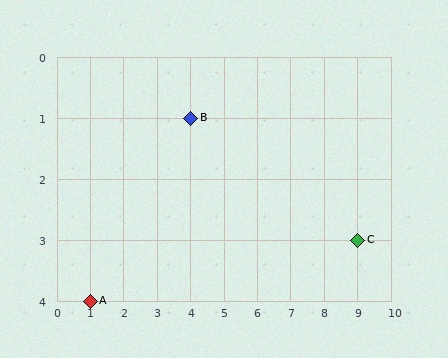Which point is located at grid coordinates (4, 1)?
Point B is at (4, 1).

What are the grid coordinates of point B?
Point B is at grid coordinates (4, 1).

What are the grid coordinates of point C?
Point C is at grid coordinates (9, 3).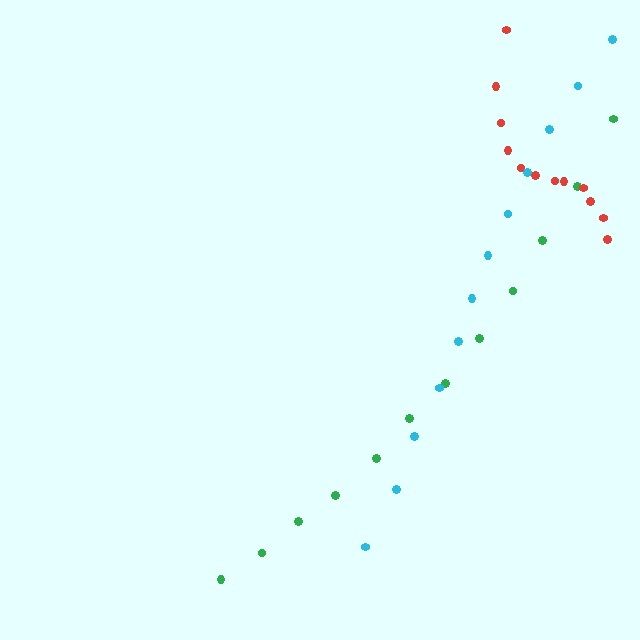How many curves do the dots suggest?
There are 3 distinct paths.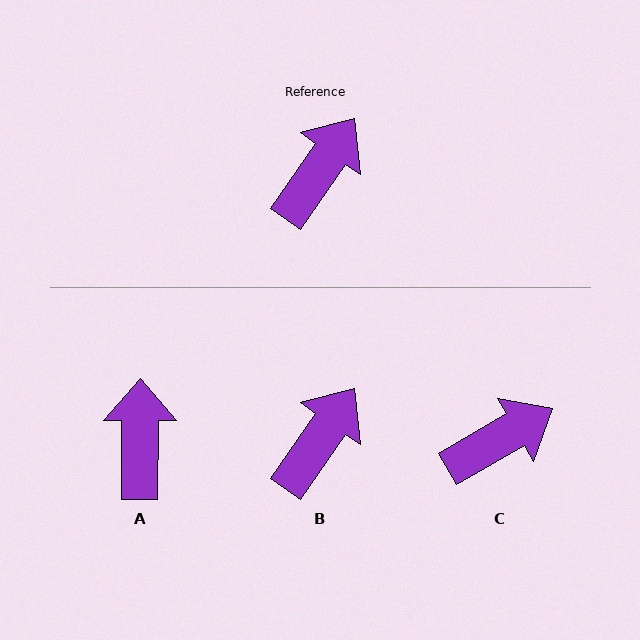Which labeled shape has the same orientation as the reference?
B.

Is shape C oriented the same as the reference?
No, it is off by about 25 degrees.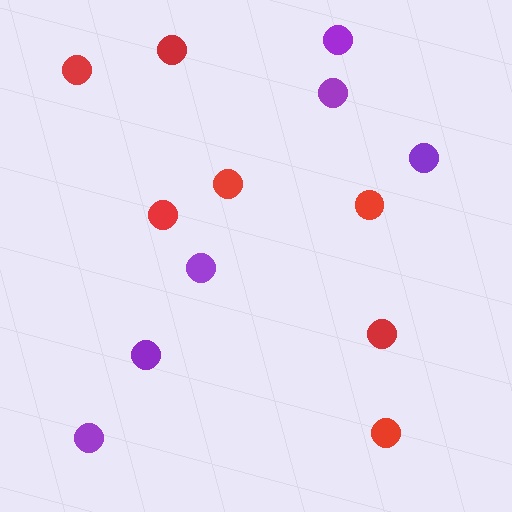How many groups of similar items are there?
There are 2 groups: one group of purple circles (6) and one group of red circles (7).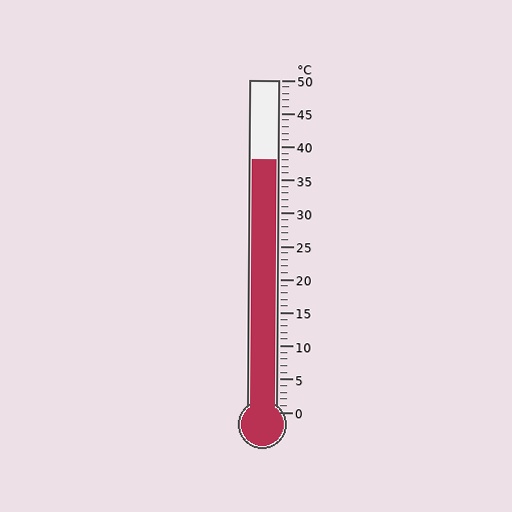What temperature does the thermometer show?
The thermometer shows approximately 38°C.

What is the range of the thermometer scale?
The thermometer scale ranges from 0°C to 50°C.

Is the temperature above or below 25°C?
The temperature is above 25°C.